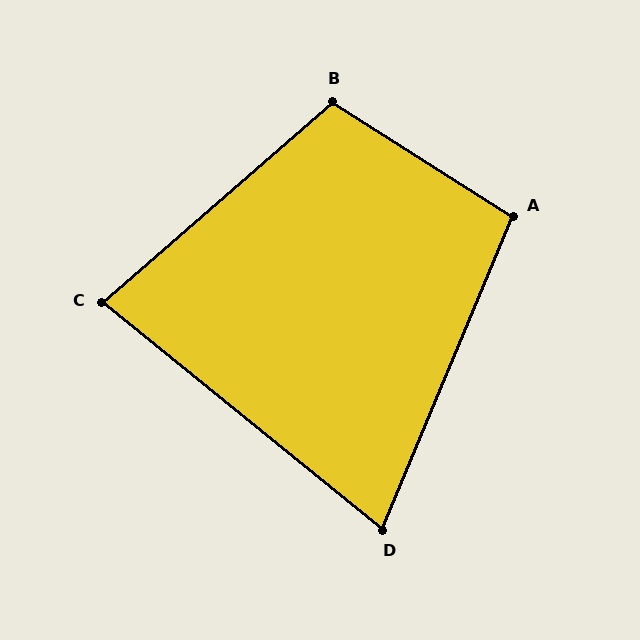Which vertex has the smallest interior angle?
D, at approximately 74 degrees.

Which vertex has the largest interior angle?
B, at approximately 106 degrees.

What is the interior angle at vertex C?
Approximately 80 degrees (acute).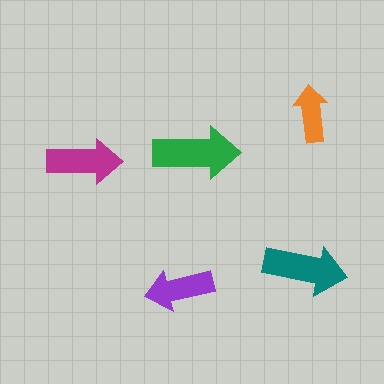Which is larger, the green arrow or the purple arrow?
The green one.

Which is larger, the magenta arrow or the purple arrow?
The magenta one.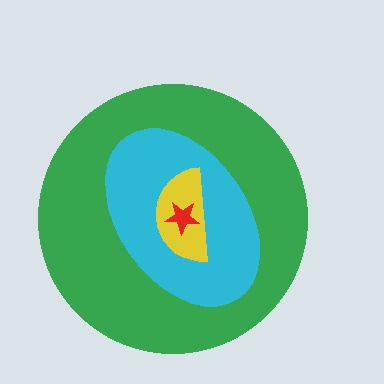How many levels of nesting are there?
4.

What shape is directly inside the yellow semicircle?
The red star.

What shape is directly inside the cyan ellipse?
The yellow semicircle.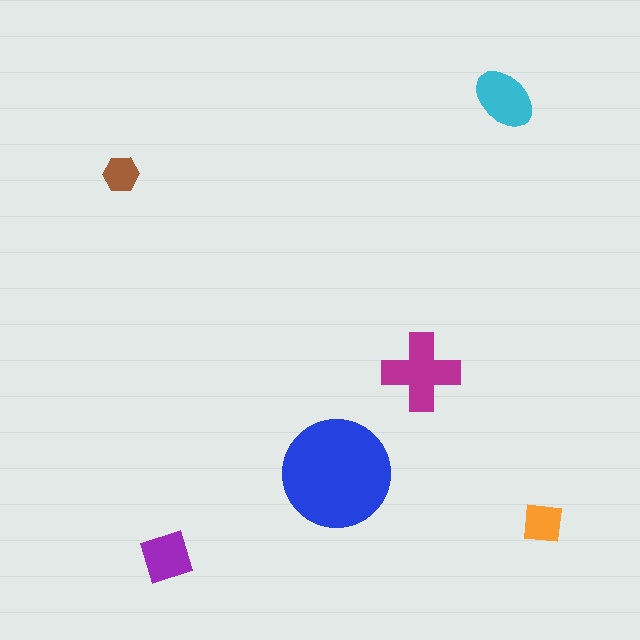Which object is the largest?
The blue circle.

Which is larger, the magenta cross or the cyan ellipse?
The magenta cross.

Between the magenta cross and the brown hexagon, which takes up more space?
The magenta cross.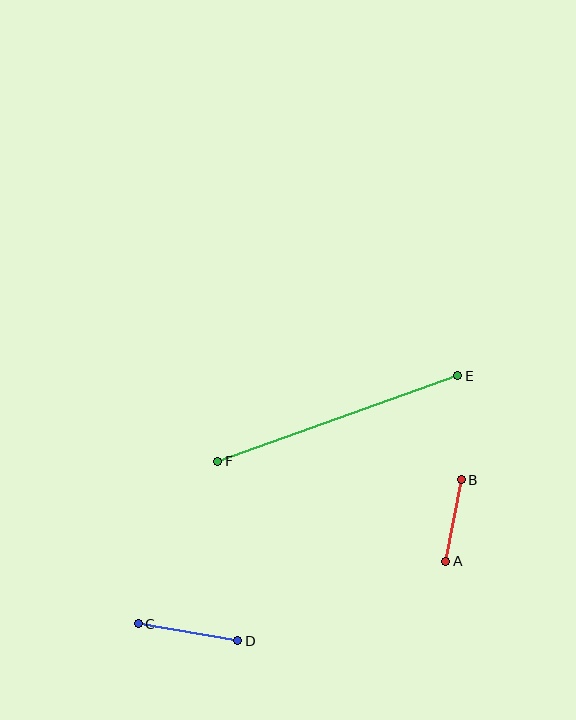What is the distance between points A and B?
The distance is approximately 83 pixels.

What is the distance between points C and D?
The distance is approximately 101 pixels.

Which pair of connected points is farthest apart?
Points E and F are farthest apart.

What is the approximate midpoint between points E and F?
The midpoint is at approximately (338, 418) pixels.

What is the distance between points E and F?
The distance is approximately 255 pixels.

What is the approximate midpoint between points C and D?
The midpoint is at approximately (188, 632) pixels.